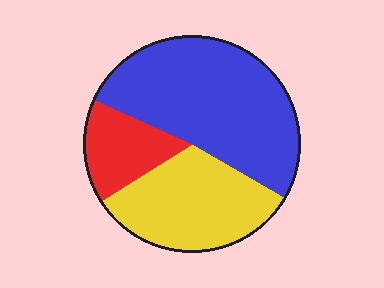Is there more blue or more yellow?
Blue.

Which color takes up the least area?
Red, at roughly 15%.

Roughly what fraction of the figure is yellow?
Yellow covers 32% of the figure.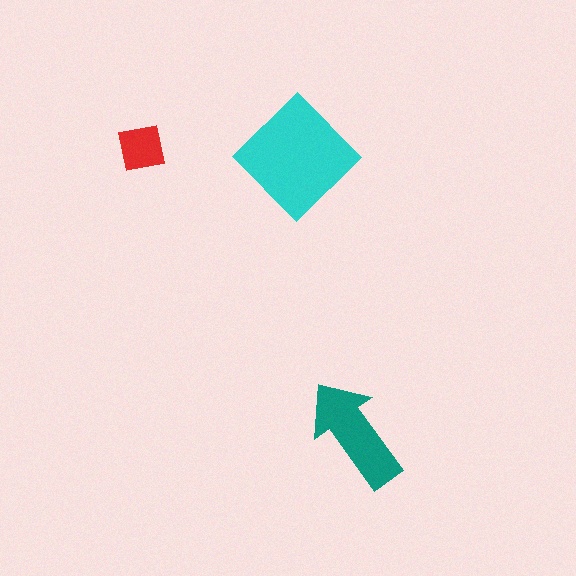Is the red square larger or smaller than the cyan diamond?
Smaller.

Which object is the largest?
The cyan diamond.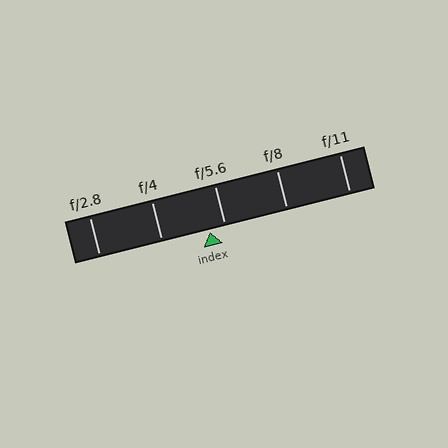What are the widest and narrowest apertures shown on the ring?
The widest aperture shown is f/2.8 and the narrowest is f/11.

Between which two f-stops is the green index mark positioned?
The index mark is between f/4 and f/5.6.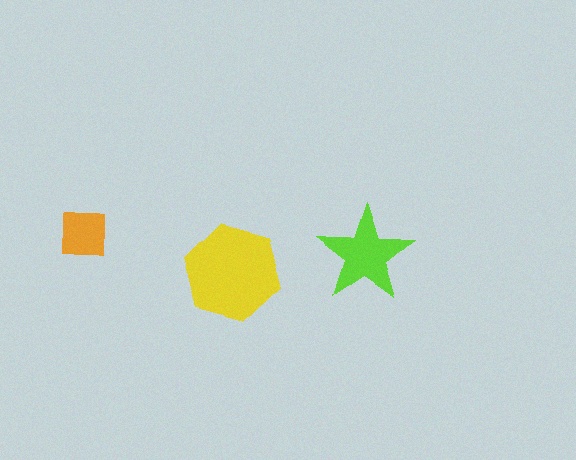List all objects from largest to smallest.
The yellow hexagon, the lime star, the orange square.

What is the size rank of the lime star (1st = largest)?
2nd.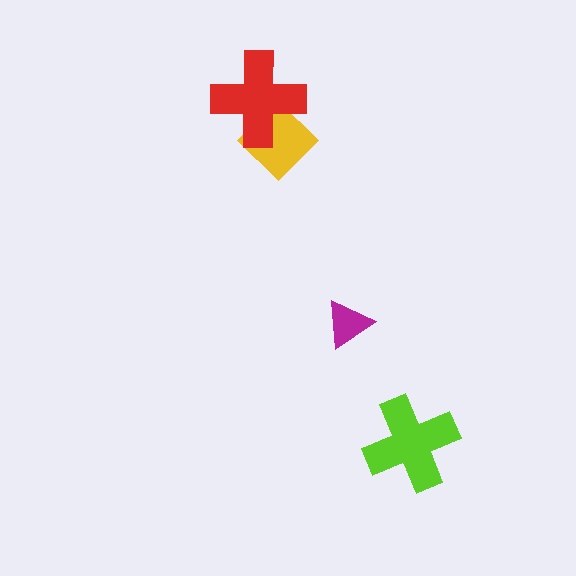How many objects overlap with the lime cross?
0 objects overlap with the lime cross.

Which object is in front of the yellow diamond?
The red cross is in front of the yellow diamond.